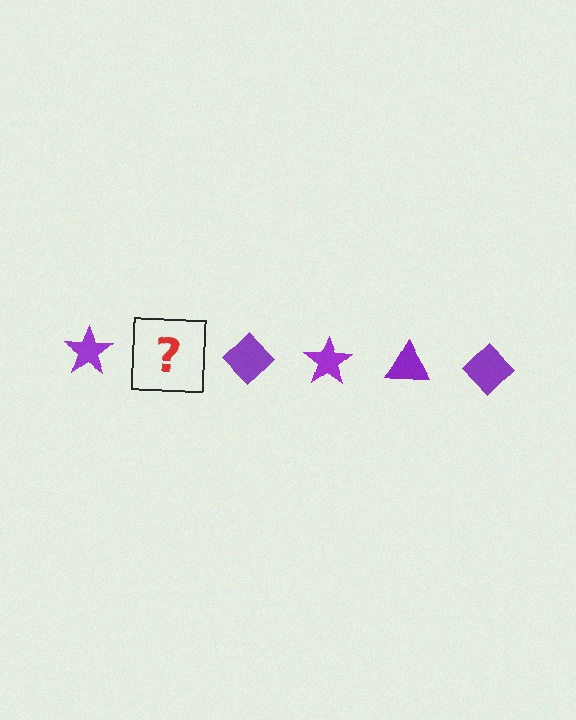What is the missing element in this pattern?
The missing element is a purple triangle.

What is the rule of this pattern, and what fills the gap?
The rule is that the pattern cycles through star, triangle, diamond shapes in purple. The gap should be filled with a purple triangle.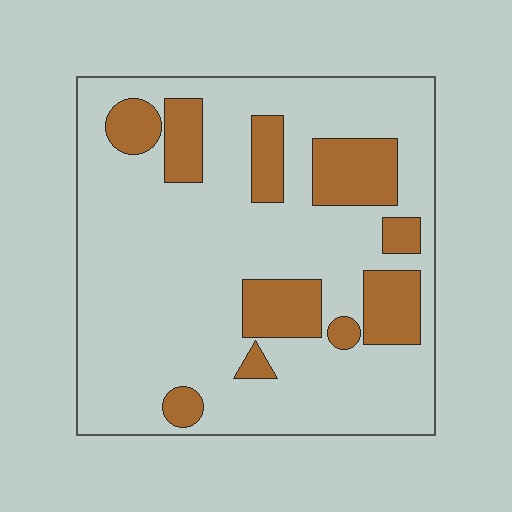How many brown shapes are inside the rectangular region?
10.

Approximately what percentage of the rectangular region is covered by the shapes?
Approximately 20%.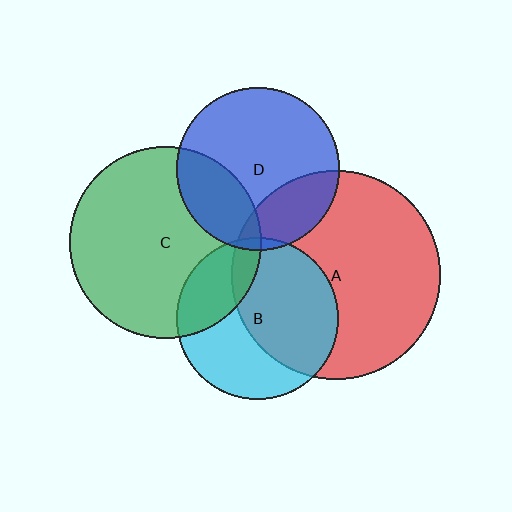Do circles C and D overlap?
Yes.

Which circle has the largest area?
Circle A (red).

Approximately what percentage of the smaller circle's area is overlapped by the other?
Approximately 25%.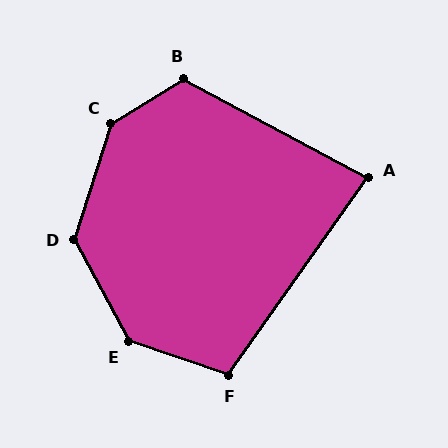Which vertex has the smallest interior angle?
A, at approximately 83 degrees.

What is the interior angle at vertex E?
Approximately 137 degrees (obtuse).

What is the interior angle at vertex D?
Approximately 134 degrees (obtuse).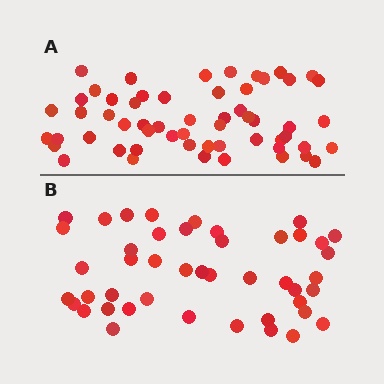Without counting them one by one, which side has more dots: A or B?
Region A (the top region) has more dots.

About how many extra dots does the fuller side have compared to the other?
Region A has roughly 12 or so more dots than region B.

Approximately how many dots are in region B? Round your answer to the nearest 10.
About 40 dots. (The exact count is 45, which rounds to 40.)